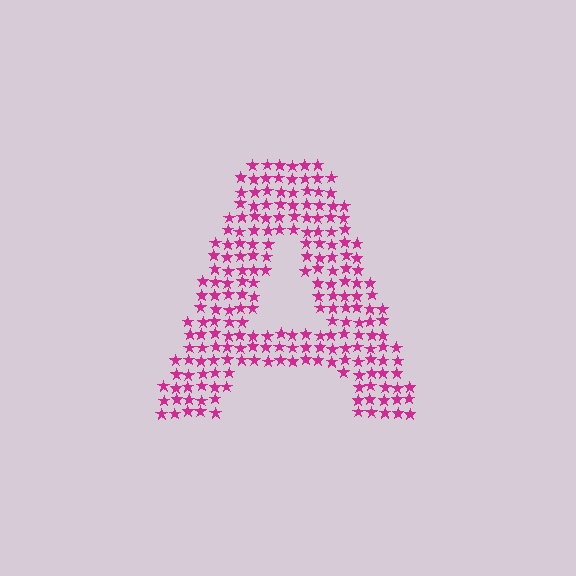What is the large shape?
The large shape is the letter A.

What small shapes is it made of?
It is made of small stars.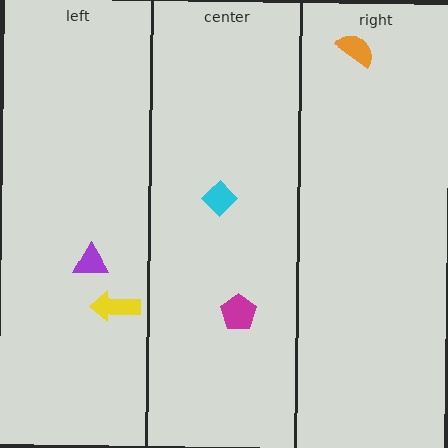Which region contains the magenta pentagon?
The center region.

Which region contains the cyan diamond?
The center region.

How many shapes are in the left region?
2.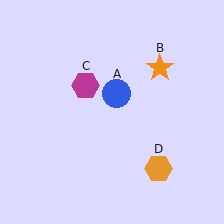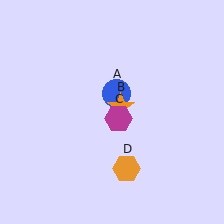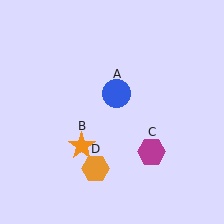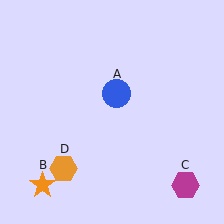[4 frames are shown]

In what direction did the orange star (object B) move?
The orange star (object B) moved down and to the left.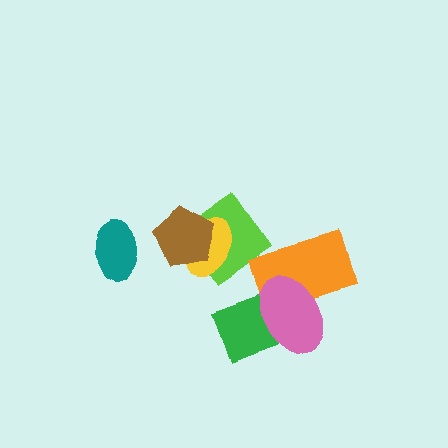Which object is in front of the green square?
The pink ellipse is in front of the green square.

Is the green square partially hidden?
Yes, it is partially covered by another shape.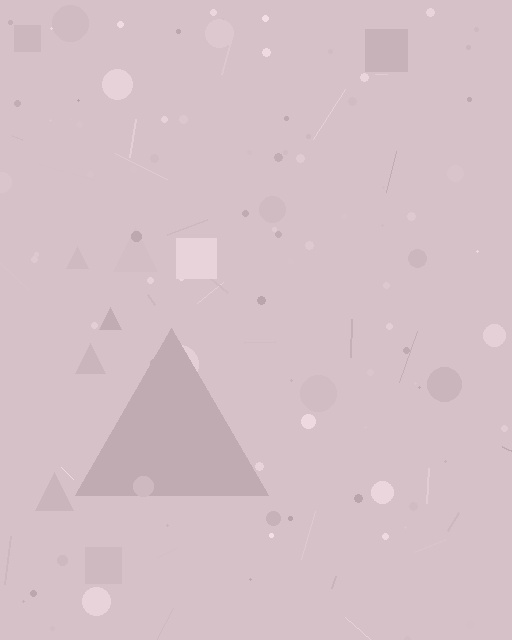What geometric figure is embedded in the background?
A triangle is embedded in the background.